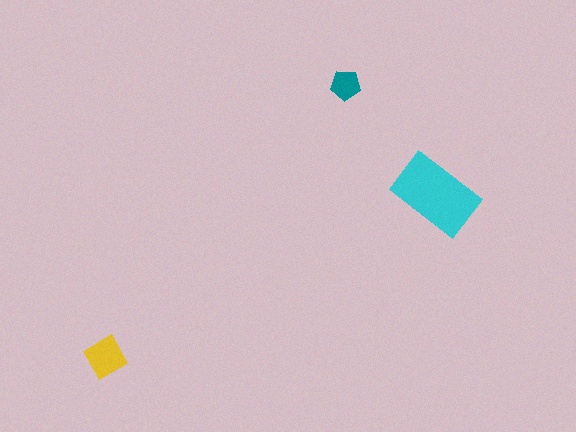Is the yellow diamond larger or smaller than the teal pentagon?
Larger.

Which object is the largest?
The cyan rectangle.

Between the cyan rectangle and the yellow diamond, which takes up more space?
The cyan rectangle.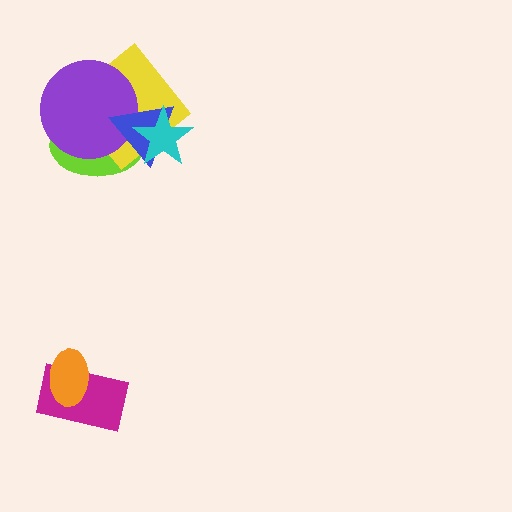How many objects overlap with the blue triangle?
4 objects overlap with the blue triangle.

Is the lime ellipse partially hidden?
Yes, it is partially covered by another shape.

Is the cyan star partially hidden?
No, no other shape covers it.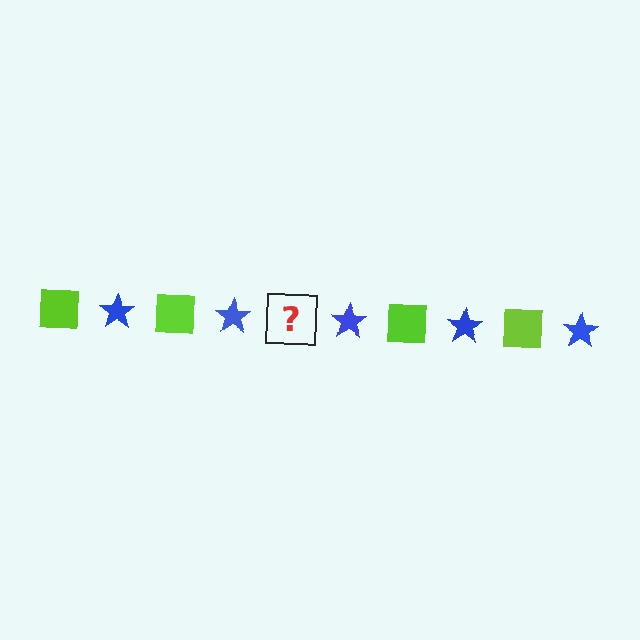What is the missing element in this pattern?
The missing element is a lime square.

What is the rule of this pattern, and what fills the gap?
The rule is that the pattern alternates between lime square and blue star. The gap should be filled with a lime square.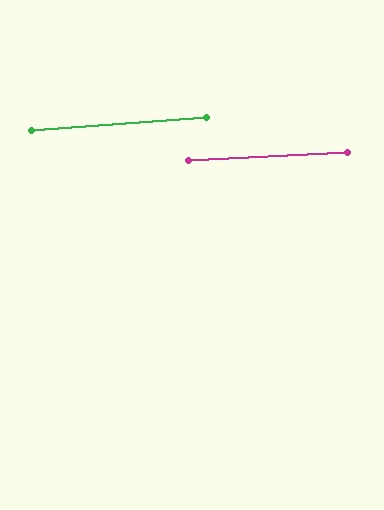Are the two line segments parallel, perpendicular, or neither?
Parallel — their directions differ by only 1.4°.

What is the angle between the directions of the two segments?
Approximately 1 degree.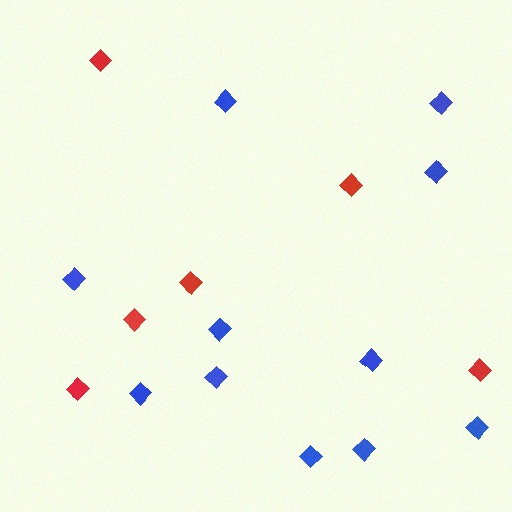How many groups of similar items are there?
There are 2 groups: one group of red diamonds (6) and one group of blue diamonds (11).